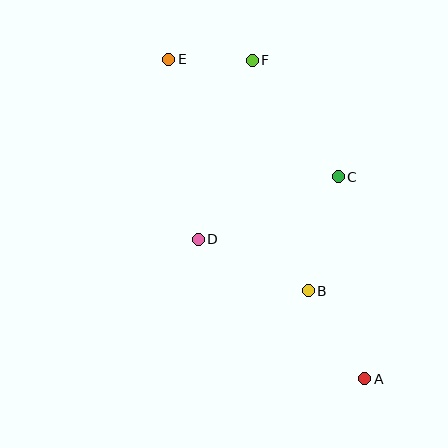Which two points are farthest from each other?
Points A and E are farthest from each other.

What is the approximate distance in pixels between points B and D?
The distance between B and D is approximately 121 pixels.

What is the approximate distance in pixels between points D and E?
The distance between D and E is approximately 183 pixels.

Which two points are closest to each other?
Points E and F are closest to each other.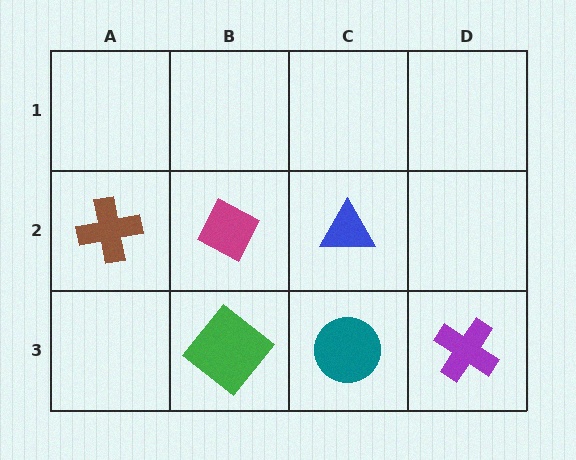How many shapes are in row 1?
0 shapes.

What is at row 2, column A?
A brown cross.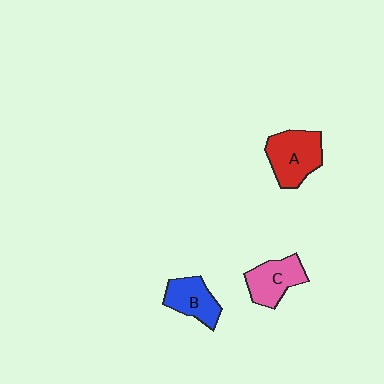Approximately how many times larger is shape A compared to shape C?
Approximately 1.2 times.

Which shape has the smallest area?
Shape B (blue).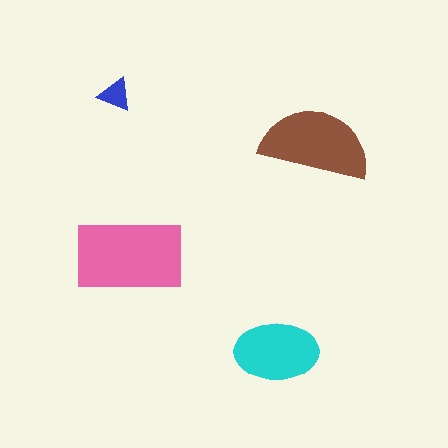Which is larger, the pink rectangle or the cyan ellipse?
The pink rectangle.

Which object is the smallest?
The blue triangle.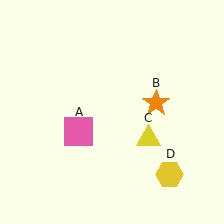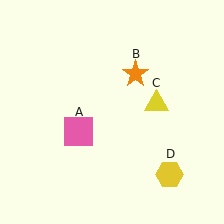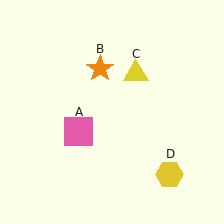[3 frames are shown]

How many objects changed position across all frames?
2 objects changed position: orange star (object B), yellow triangle (object C).